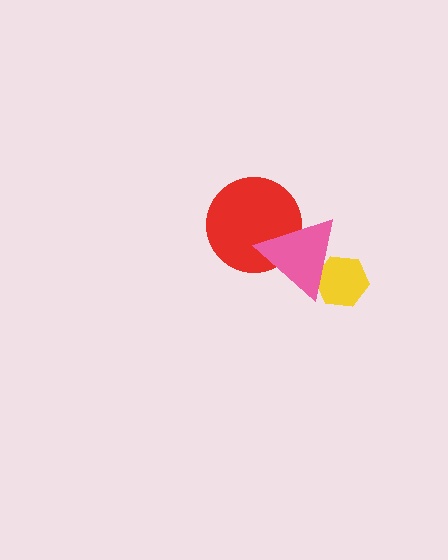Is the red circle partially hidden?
Yes, it is partially covered by another shape.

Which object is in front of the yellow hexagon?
The pink triangle is in front of the yellow hexagon.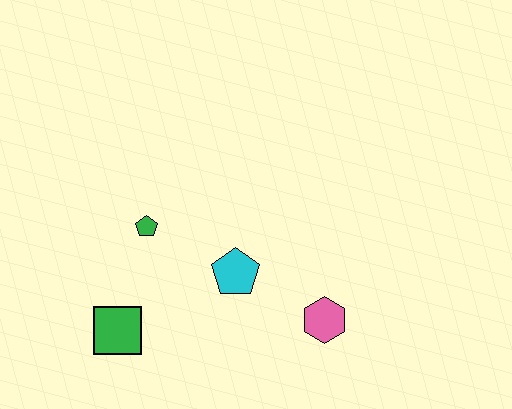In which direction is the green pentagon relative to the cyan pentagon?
The green pentagon is to the left of the cyan pentagon.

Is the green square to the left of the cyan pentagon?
Yes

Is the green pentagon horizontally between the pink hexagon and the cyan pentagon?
No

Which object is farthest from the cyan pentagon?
The green square is farthest from the cyan pentagon.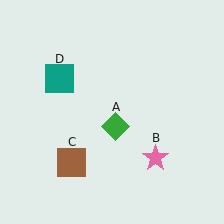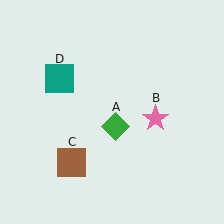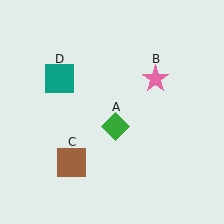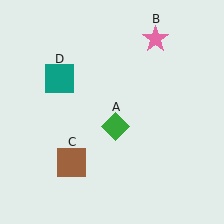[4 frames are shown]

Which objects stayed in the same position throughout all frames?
Green diamond (object A) and brown square (object C) and teal square (object D) remained stationary.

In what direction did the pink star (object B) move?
The pink star (object B) moved up.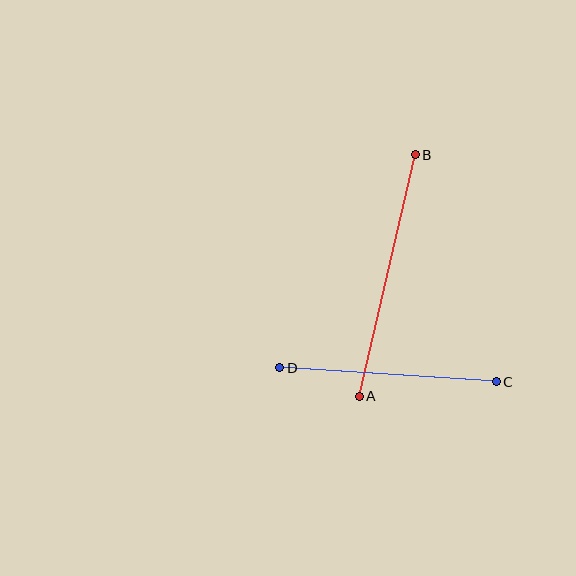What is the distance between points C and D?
The distance is approximately 217 pixels.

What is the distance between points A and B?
The distance is approximately 248 pixels.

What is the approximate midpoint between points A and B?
The midpoint is at approximately (387, 276) pixels.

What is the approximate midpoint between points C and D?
The midpoint is at approximately (388, 375) pixels.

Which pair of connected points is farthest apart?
Points A and B are farthest apart.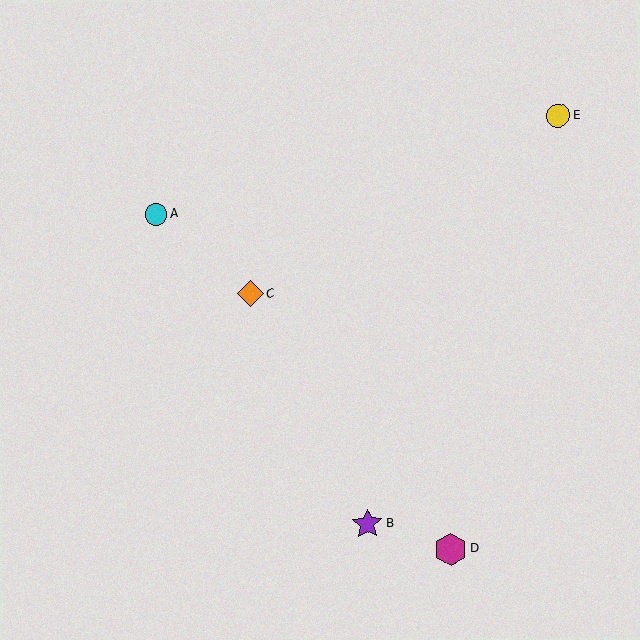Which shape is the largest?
The magenta hexagon (labeled D) is the largest.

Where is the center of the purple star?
The center of the purple star is at (368, 524).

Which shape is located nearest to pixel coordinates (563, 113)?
The yellow circle (labeled E) at (558, 116) is nearest to that location.